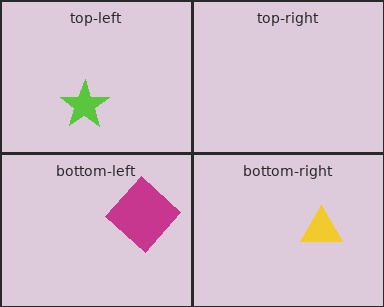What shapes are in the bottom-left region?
The magenta diamond.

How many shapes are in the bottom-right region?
1.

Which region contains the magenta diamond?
The bottom-left region.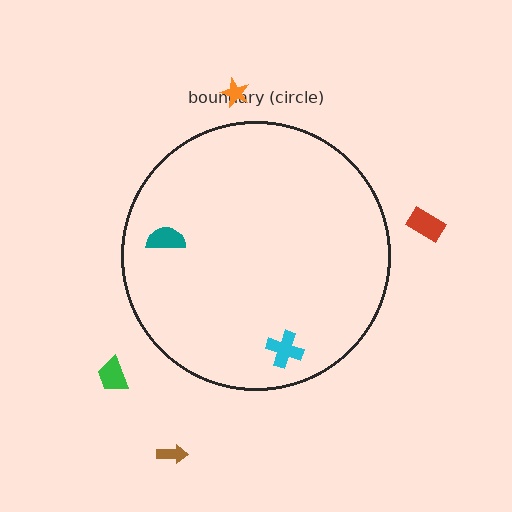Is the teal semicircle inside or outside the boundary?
Inside.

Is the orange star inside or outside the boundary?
Outside.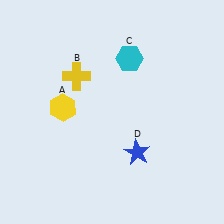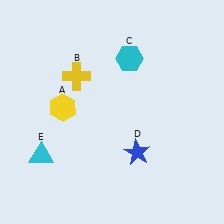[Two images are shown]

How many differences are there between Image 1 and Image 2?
There is 1 difference between the two images.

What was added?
A cyan triangle (E) was added in Image 2.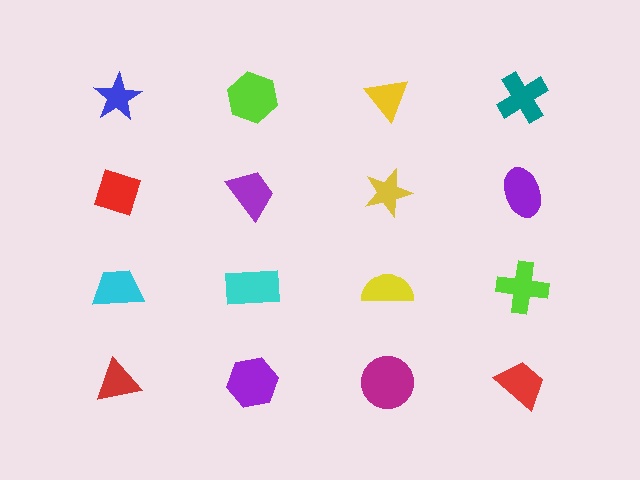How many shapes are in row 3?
4 shapes.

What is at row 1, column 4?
A teal cross.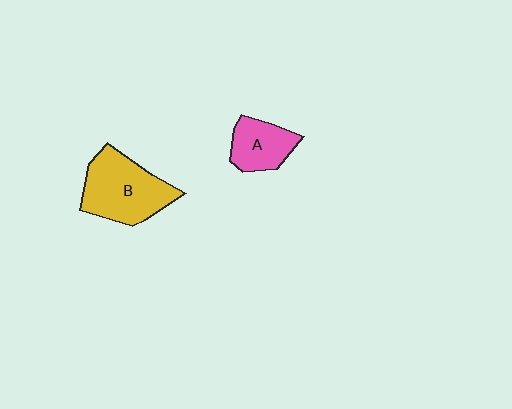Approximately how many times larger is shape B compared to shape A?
Approximately 1.7 times.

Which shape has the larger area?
Shape B (yellow).